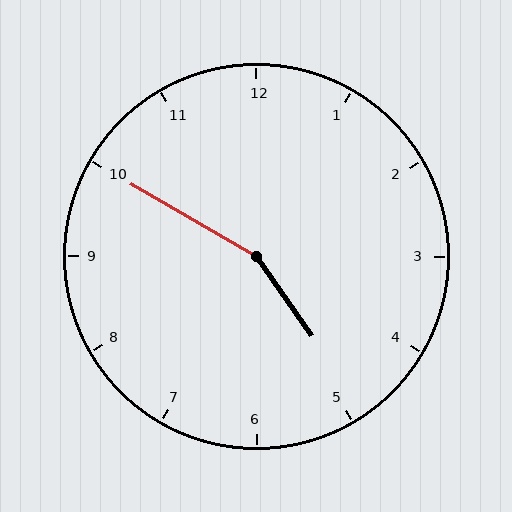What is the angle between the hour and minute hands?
Approximately 155 degrees.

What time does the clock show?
4:50.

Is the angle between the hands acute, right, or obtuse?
It is obtuse.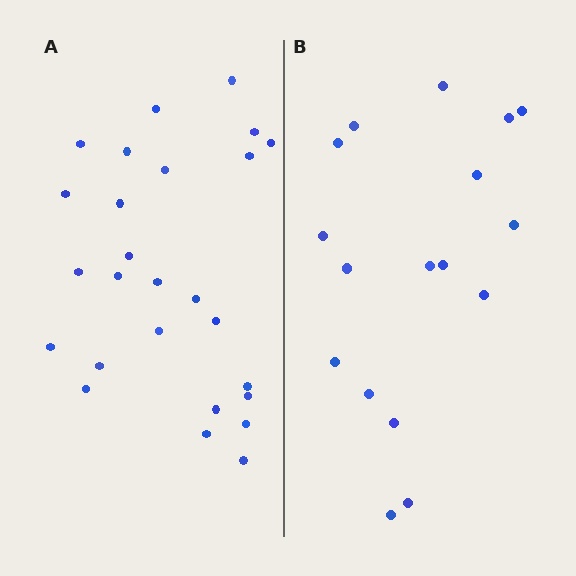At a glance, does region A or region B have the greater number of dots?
Region A (the left region) has more dots.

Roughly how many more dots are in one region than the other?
Region A has roughly 8 or so more dots than region B.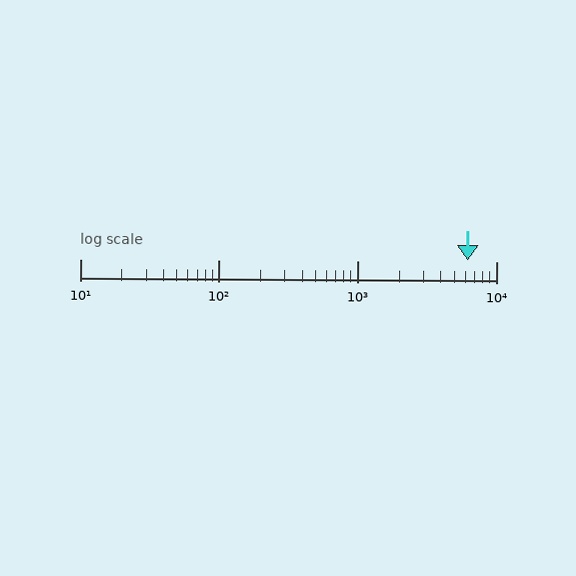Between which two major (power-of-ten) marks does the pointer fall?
The pointer is between 1000 and 10000.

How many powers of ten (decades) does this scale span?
The scale spans 3 decades, from 10 to 10000.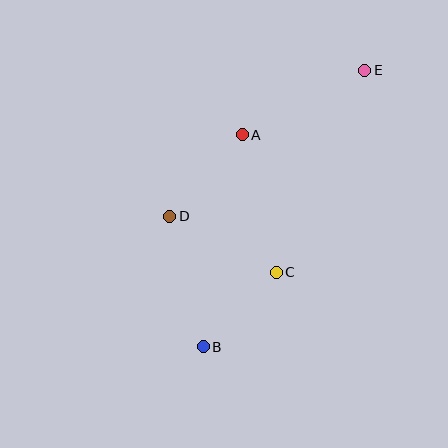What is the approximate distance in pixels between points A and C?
The distance between A and C is approximately 142 pixels.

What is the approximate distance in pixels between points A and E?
The distance between A and E is approximately 138 pixels.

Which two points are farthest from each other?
Points B and E are farthest from each other.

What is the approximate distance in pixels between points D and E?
The distance between D and E is approximately 244 pixels.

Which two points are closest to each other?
Points B and C are closest to each other.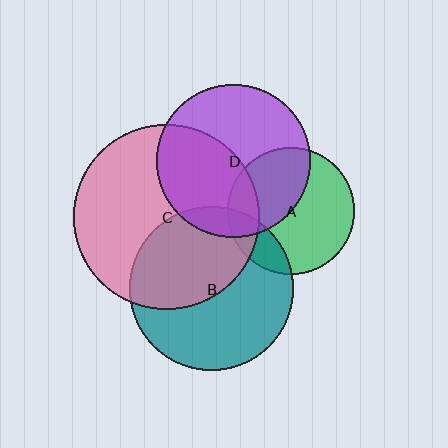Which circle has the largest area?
Circle C (pink).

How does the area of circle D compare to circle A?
Approximately 1.5 times.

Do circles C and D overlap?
Yes.